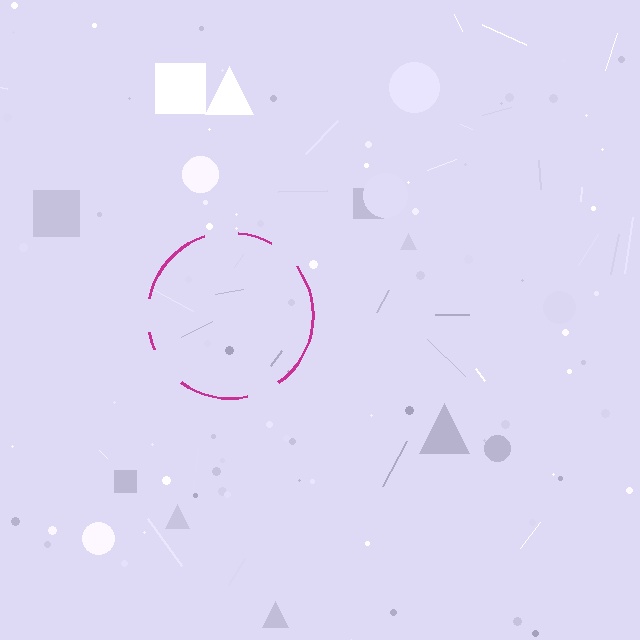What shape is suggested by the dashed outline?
The dashed outline suggests a circle.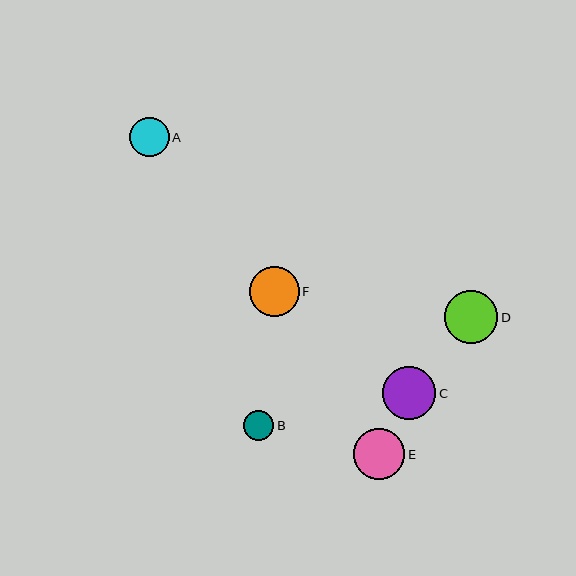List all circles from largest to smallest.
From largest to smallest: C, D, E, F, A, B.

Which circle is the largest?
Circle C is the largest with a size of approximately 53 pixels.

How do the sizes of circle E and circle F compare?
Circle E and circle F are approximately the same size.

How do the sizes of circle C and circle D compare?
Circle C and circle D are approximately the same size.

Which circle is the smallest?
Circle B is the smallest with a size of approximately 31 pixels.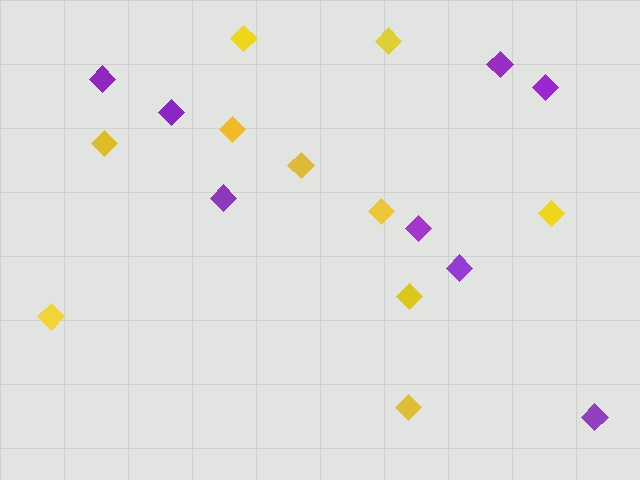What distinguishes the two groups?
There are 2 groups: one group of yellow diamonds (10) and one group of purple diamonds (8).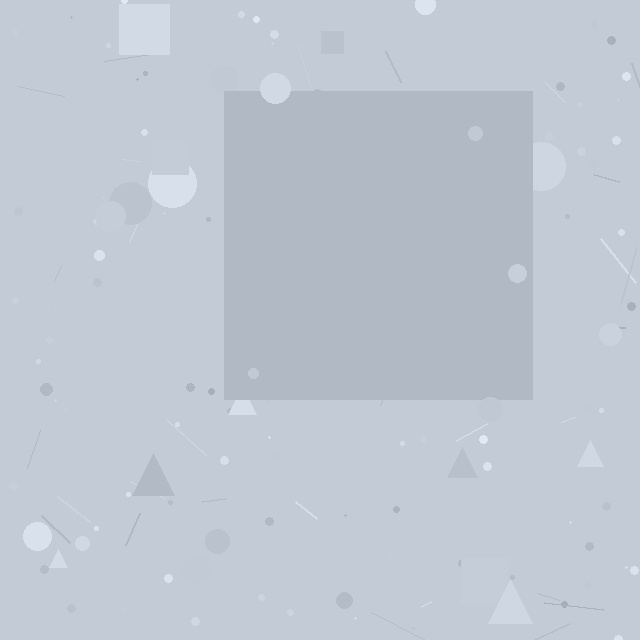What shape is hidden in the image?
A square is hidden in the image.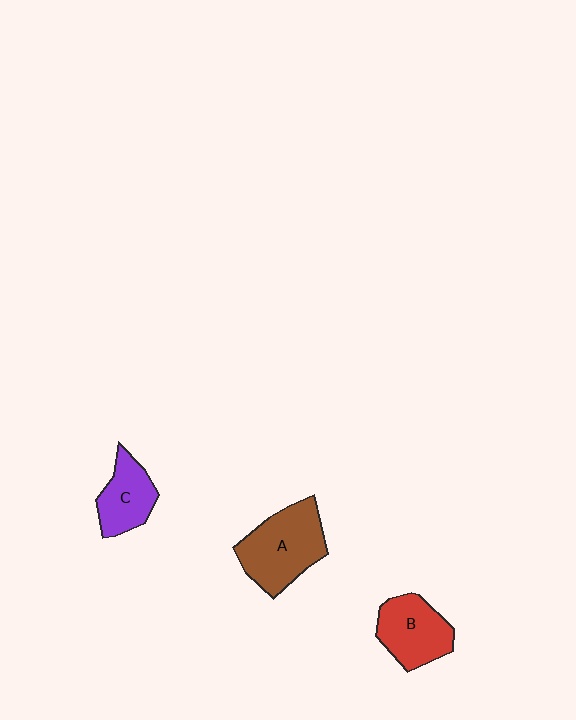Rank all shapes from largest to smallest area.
From largest to smallest: A (brown), B (red), C (purple).